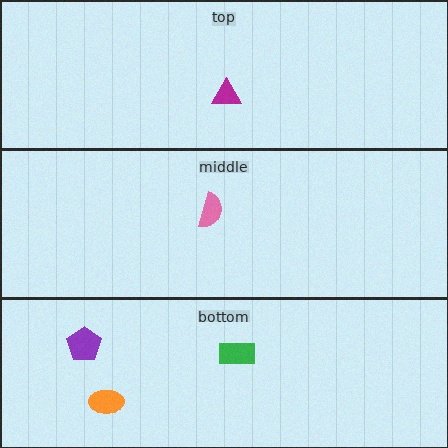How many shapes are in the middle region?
1.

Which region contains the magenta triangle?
The top region.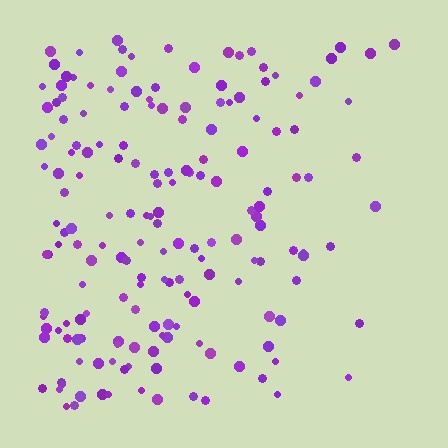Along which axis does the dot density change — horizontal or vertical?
Horizontal.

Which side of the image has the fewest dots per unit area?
The right.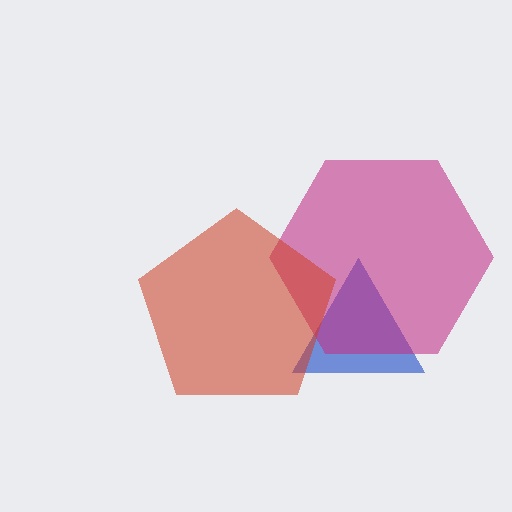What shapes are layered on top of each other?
The layered shapes are: a blue triangle, a magenta hexagon, a red pentagon.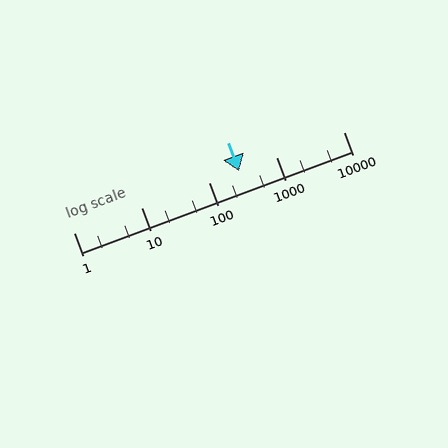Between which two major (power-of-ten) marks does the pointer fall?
The pointer is between 100 and 1000.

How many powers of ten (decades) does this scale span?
The scale spans 4 decades, from 1 to 10000.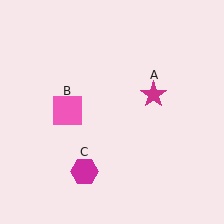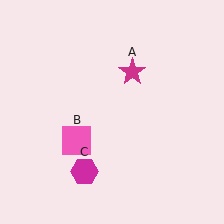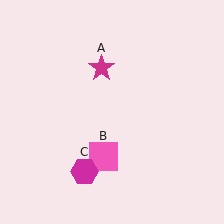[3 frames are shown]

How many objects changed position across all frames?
2 objects changed position: magenta star (object A), pink square (object B).